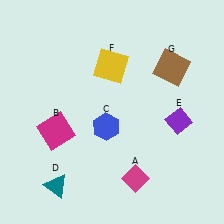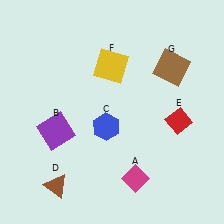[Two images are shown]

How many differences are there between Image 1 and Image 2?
There are 3 differences between the two images.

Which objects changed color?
B changed from magenta to purple. D changed from teal to brown. E changed from purple to red.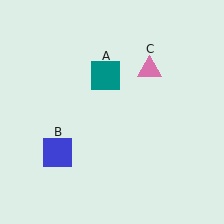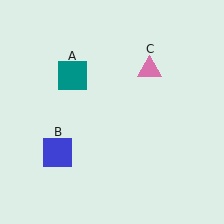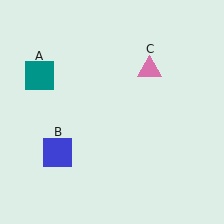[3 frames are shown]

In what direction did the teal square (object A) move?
The teal square (object A) moved left.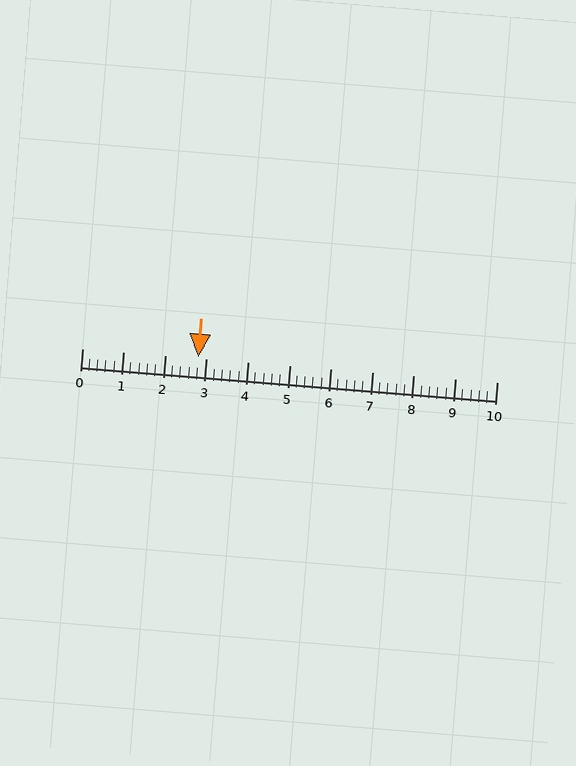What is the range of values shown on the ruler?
The ruler shows values from 0 to 10.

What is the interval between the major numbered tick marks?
The major tick marks are spaced 1 units apart.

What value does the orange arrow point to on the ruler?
The orange arrow points to approximately 2.8.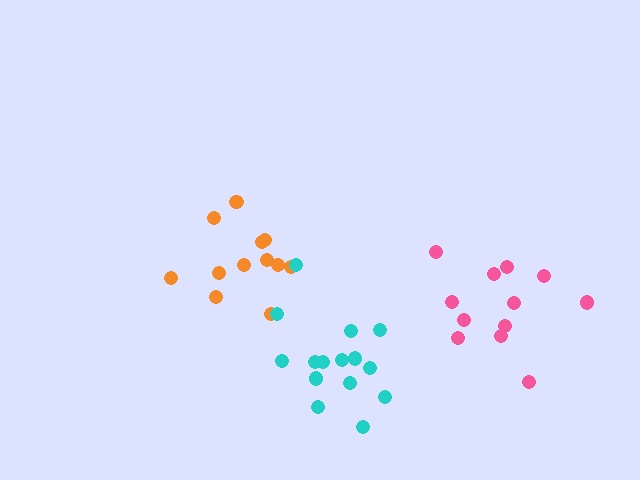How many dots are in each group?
Group 1: 12 dots, Group 2: 12 dots, Group 3: 15 dots (39 total).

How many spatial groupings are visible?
There are 3 spatial groupings.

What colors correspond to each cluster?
The clusters are colored: orange, pink, cyan.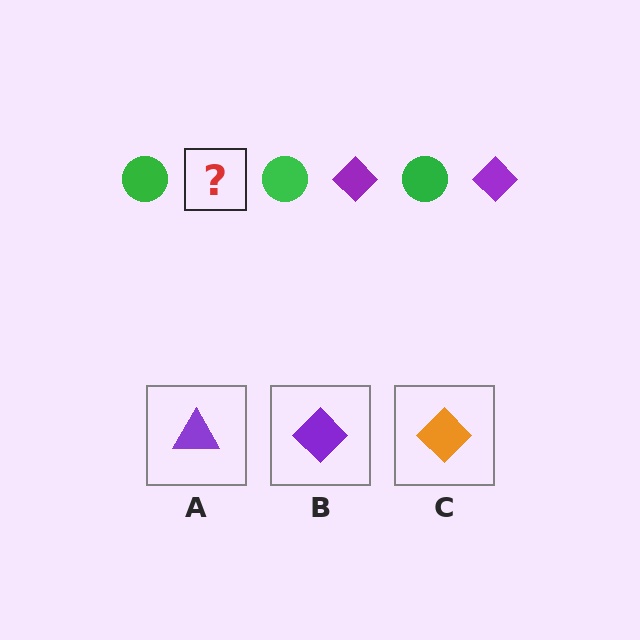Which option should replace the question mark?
Option B.